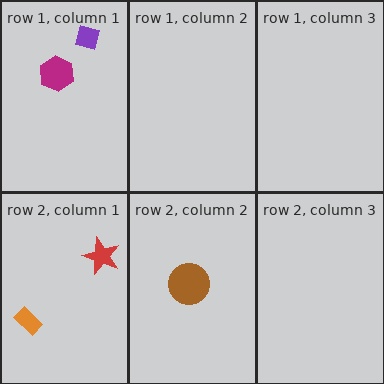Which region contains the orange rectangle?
The row 2, column 1 region.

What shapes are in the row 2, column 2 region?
The brown circle.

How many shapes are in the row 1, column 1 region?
2.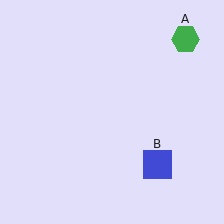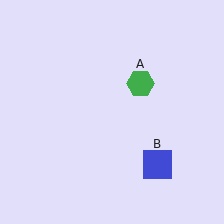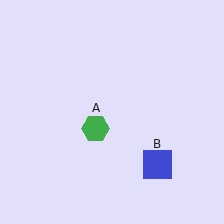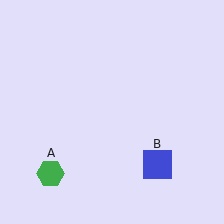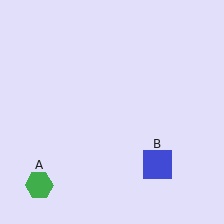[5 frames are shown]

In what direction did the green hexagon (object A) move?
The green hexagon (object A) moved down and to the left.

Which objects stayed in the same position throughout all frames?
Blue square (object B) remained stationary.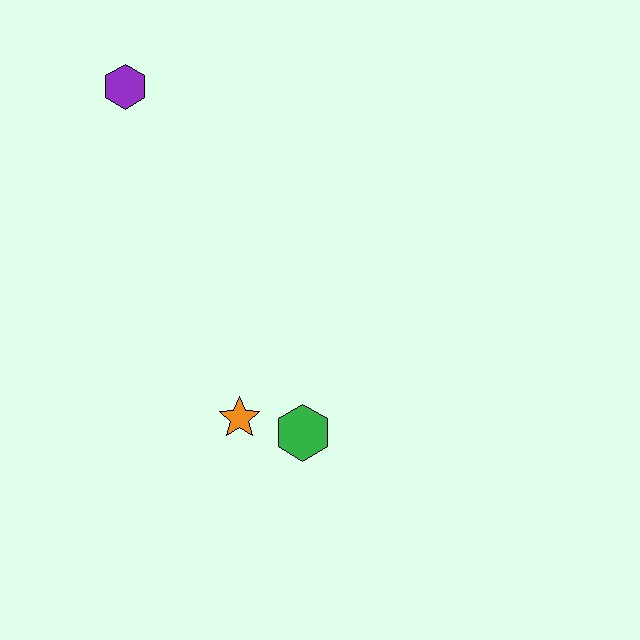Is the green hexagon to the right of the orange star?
Yes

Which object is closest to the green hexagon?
The orange star is closest to the green hexagon.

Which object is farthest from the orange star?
The purple hexagon is farthest from the orange star.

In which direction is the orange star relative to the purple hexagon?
The orange star is below the purple hexagon.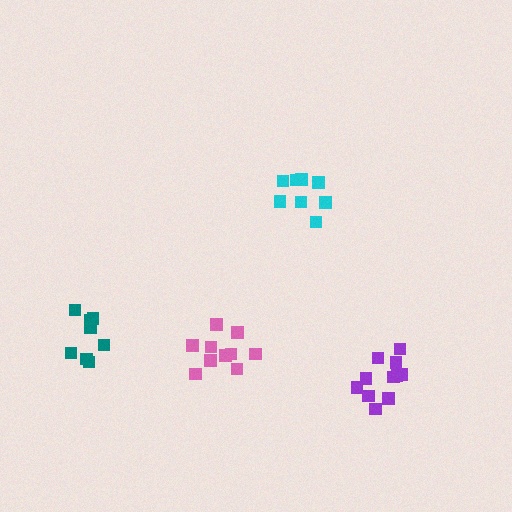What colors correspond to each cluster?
The clusters are colored: pink, cyan, teal, purple.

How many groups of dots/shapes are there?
There are 4 groups.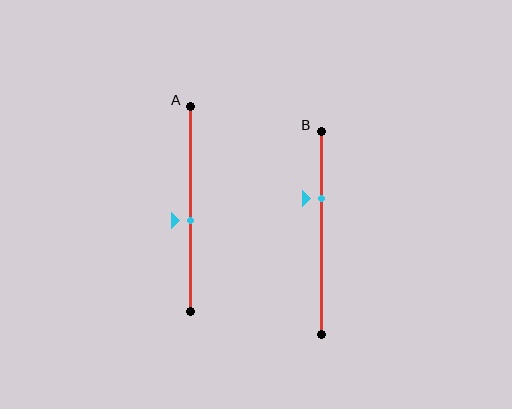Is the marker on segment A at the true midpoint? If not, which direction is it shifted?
No, the marker on segment A is shifted downward by about 5% of the segment length.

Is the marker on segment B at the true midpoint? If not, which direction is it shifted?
No, the marker on segment B is shifted upward by about 17% of the segment length.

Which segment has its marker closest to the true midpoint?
Segment A has its marker closest to the true midpoint.